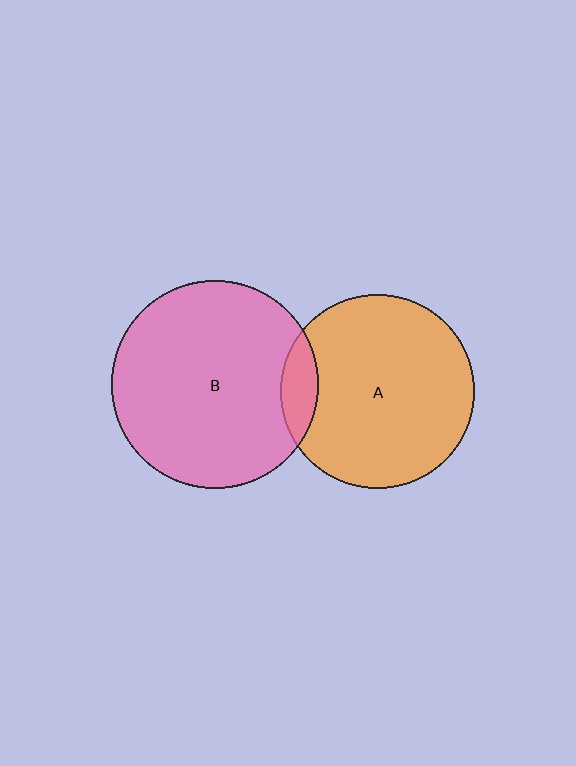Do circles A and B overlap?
Yes.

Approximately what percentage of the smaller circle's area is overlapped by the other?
Approximately 10%.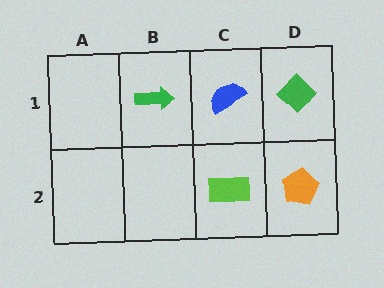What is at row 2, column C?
A lime rectangle.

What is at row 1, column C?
A blue semicircle.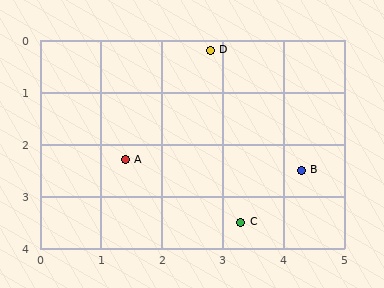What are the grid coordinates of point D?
Point D is at approximately (2.8, 0.2).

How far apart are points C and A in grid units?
Points C and A are about 2.2 grid units apart.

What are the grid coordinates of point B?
Point B is at approximately (4.3, 2.5).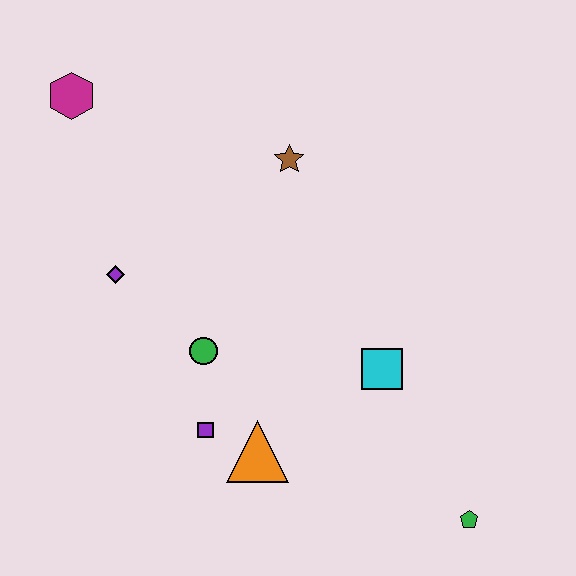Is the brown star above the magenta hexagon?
No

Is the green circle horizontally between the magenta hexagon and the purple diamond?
No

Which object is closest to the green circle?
The purple square is closest to the green circle.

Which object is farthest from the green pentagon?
The magenta hexagon is farthest from the green pentagon.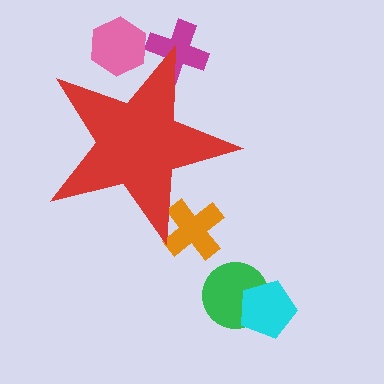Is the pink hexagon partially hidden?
Yes, the pink hexagon is partially hidden behind the red star.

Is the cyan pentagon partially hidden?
No, the cyan pentagon is fully visible.